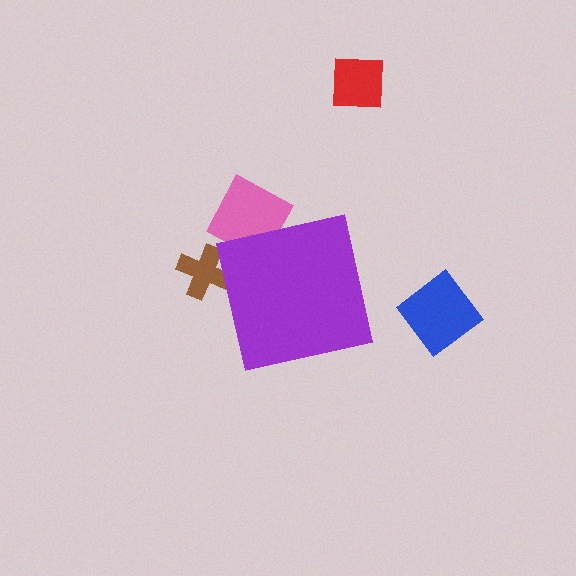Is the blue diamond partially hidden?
No, the blue diamond is fully visible.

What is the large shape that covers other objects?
A purple square.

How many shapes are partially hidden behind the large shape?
2 shapes are partially hidden.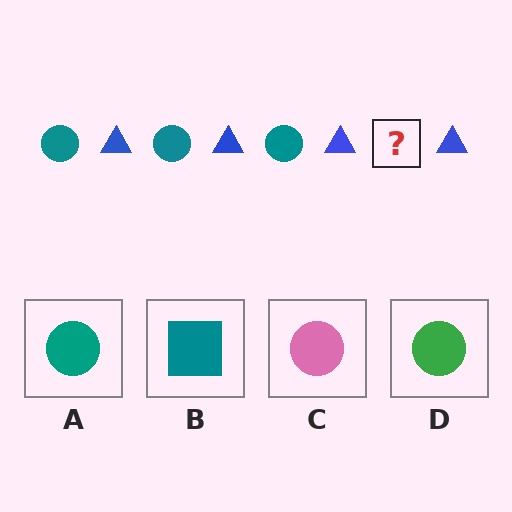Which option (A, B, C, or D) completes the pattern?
A.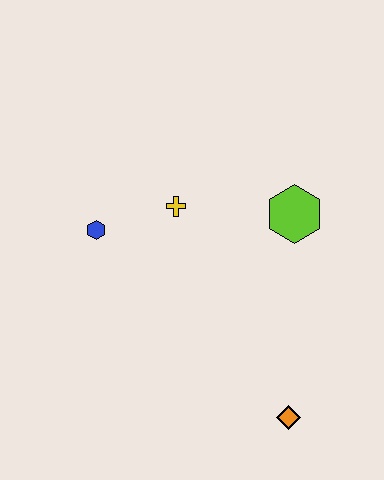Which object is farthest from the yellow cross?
The orange diamond is farthest from the yellow cross.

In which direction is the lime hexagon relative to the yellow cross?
The lime hexagon is to the right of the yellow cross.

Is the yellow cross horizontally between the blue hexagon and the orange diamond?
Yes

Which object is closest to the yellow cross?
The blue hexagon is closest to the yellow cross.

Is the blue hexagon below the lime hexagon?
Yes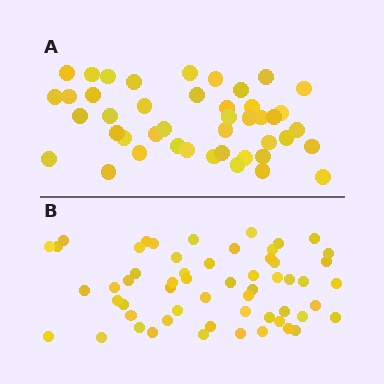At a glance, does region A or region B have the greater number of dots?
Region B (the bottom region) has more dots.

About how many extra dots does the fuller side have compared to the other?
Region B has approximately 15 more dots than region A.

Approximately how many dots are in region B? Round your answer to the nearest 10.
About 60 dots. (The exact count is 57, which rounds to 60.)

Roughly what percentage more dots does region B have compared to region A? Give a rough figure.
About 30% more.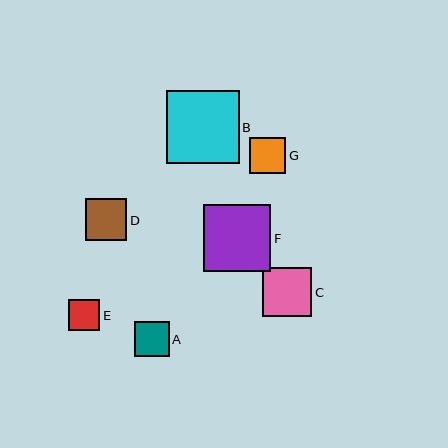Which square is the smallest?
Square E is the smallest with a size of approximately 31 pixels.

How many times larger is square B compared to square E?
Square B is approximately 2.4 times the size of square E.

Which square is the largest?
Square B is the largest with a size of approximately 73 pixels.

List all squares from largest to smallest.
From largest to smallest: B, F, C, D, G, A, E.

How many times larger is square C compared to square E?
Square C is approximately 1.6 times the size of square E.